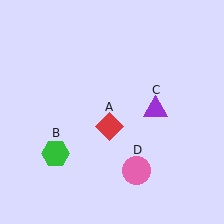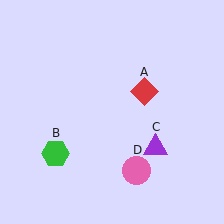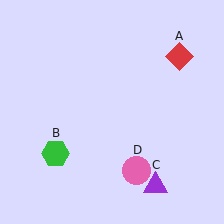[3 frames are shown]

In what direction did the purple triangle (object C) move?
The purple triangle (object C) moved down.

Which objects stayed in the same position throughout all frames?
Green hexagon (object B) and pink circle (object D) remained stationary.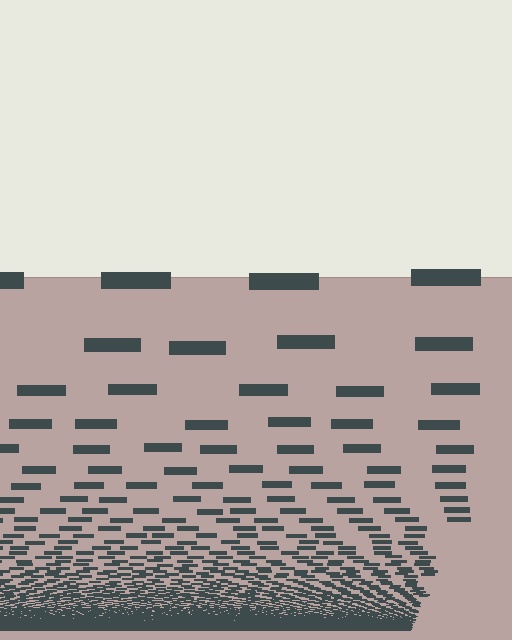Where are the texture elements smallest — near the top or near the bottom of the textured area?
Near the bottom.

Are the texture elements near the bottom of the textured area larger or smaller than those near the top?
Smaller. The gradient is inverted — elements near the bottom are smaller and denser.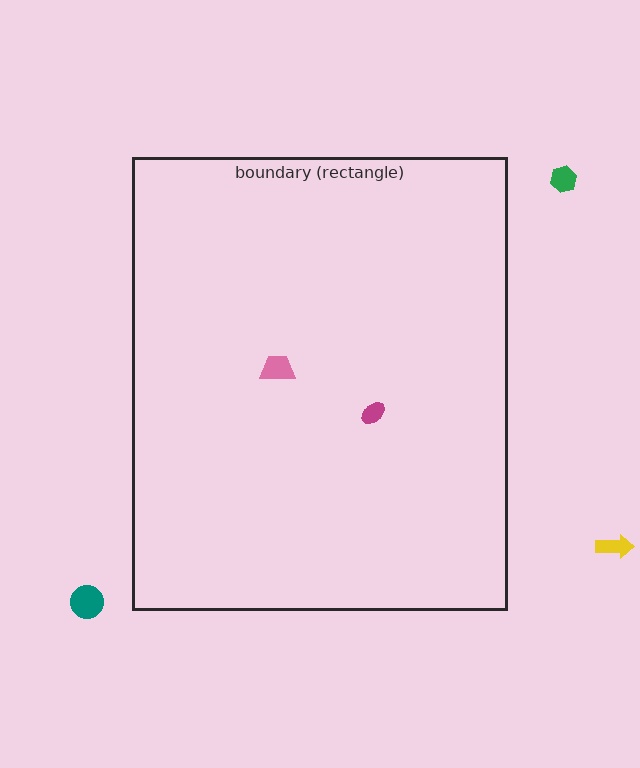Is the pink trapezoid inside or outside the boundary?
Inside.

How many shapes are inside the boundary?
2 inside, 3 outside.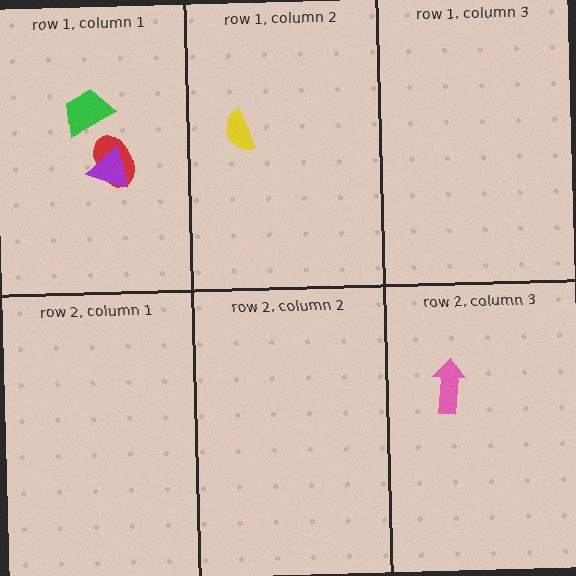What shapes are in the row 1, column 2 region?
The yellow semicircle.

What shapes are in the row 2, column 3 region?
The pink arrow.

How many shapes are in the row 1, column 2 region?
1.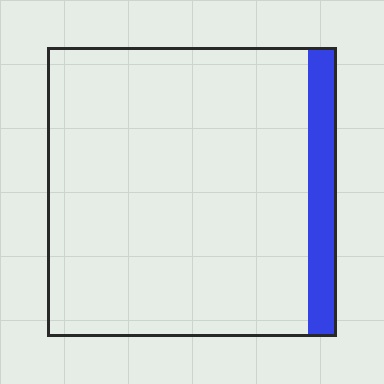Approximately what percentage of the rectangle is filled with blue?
Approximately 10%.